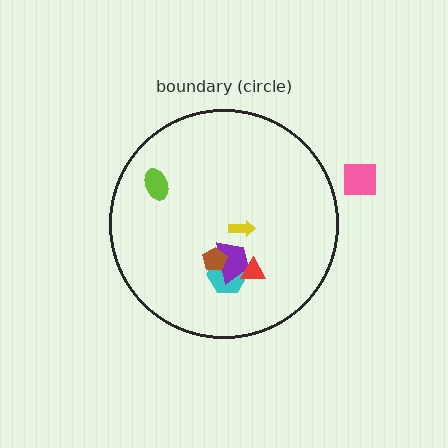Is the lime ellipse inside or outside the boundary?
Inside.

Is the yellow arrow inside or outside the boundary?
Inside.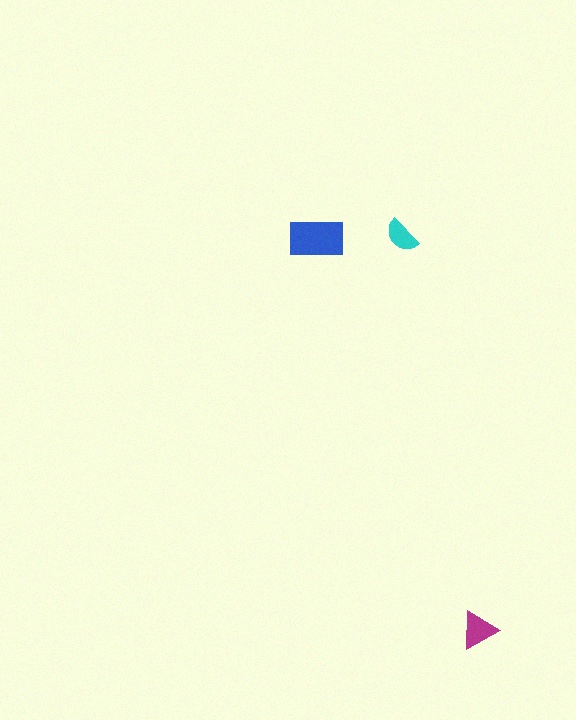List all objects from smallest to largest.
The cyan semicircle, the magenta triangle, the blue rectangle.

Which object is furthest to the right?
The magenta triangle is rightmost.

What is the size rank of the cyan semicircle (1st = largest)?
3rd.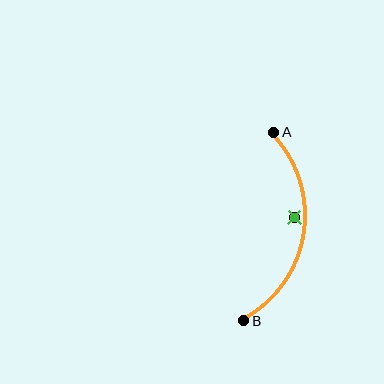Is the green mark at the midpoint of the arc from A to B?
No — the green mark does not lie on the arc at all. It sits slightly inside the curve.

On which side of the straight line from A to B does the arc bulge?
The arc bulges to the right of the straight line connecting A and B.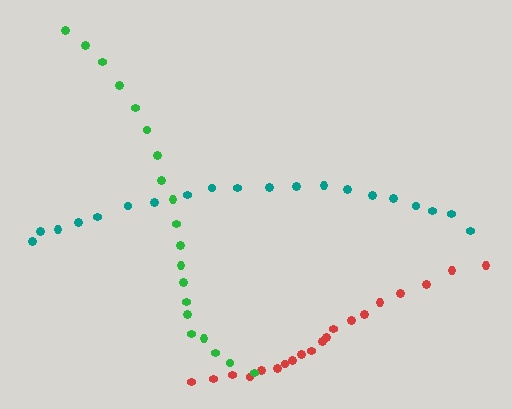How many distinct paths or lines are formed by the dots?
There are 3 distinct paths.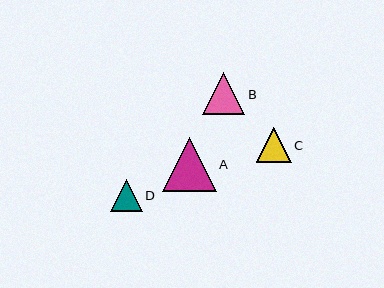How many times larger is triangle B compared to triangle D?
Triangle B is approximately 1.3 times the size of triangle D.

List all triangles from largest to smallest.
From largest to smallest: A, B, C, D.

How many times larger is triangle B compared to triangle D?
Triangle B is approximately 1.3 times the size of triangle D.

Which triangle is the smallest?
Triangle D is the smallest with a size of approximately 32 pixels.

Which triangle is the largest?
Triangle A is the largest with a size of approximately 54 pixels.